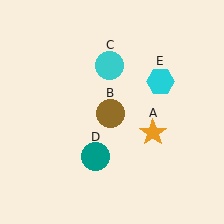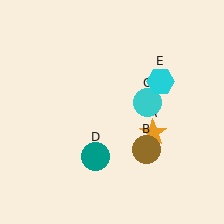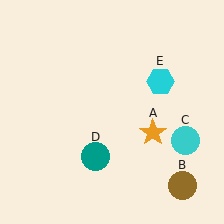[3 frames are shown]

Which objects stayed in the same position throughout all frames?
Orange star (object A) and teal circle (object D) and cyan hexagon (object E) remained stationary.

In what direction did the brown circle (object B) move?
The brown circle (object B) moved down and to the right.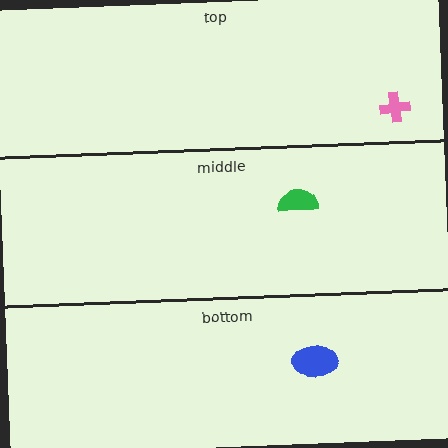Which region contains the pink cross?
The top region.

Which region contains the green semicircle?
The middle region.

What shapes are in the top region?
The pink cross.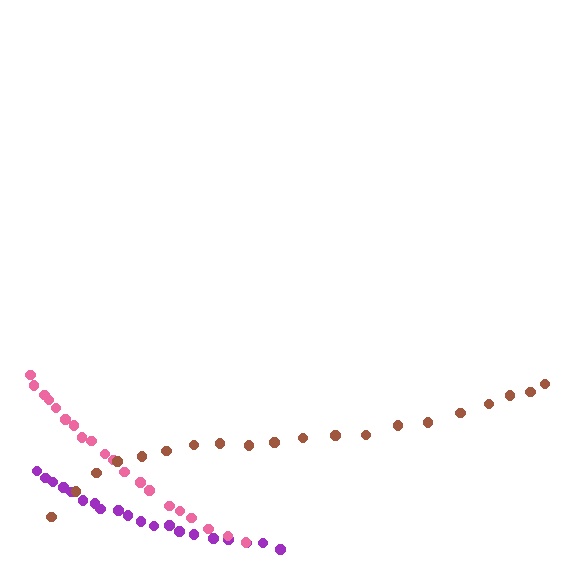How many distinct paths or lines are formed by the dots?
There are 3 distinct paths.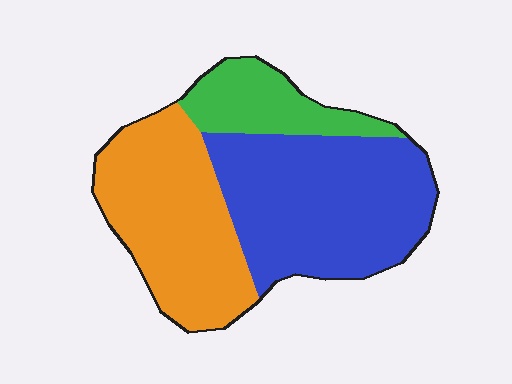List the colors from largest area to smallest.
From largest to smallest: blue, orange, green.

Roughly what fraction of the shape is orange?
Orange takes up between a quarter and a half of the shape.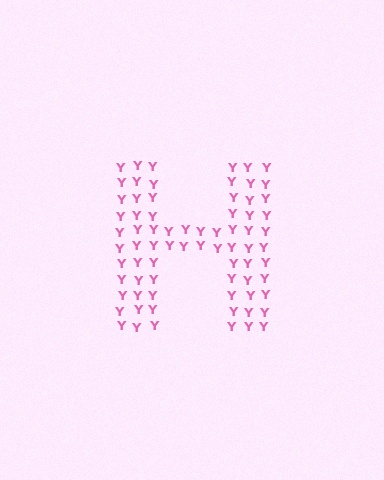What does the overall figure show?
The overall figure shows the letter H.